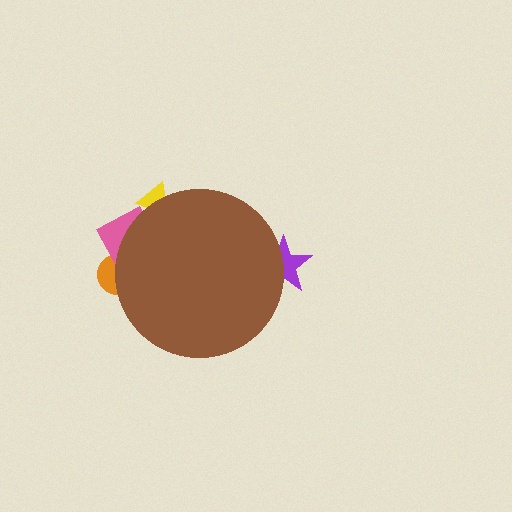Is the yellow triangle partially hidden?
Yes, the yellow triangle is partially hidden behind the brown circle.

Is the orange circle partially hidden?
Yes, the orange circle is partially hidden behind the brown circle.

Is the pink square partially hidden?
Yes, the pink square is partially hidden behind the brown circle.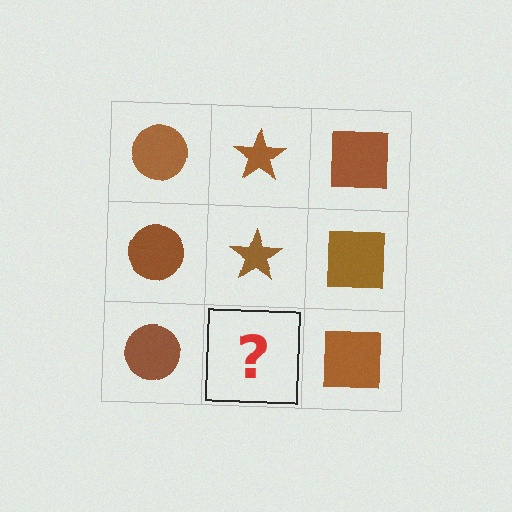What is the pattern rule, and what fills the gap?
The rule is that each column has a consistent shape. The gap should be filled with a brown star.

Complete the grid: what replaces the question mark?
The question mark should be replaced with a brown star.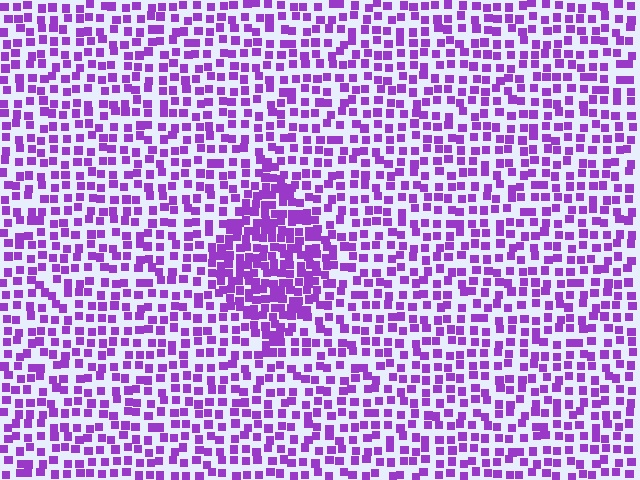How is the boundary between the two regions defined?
The boundary is defined by a change in element density (approximately 1.9x ratio). All elements are the same color, size, and shape.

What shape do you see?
I see a diamond.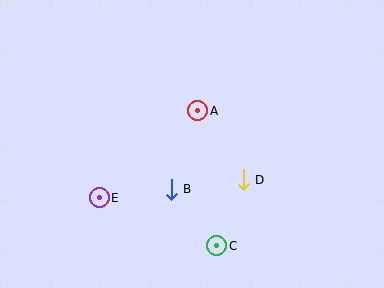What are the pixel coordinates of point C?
Point C is at (217, 246).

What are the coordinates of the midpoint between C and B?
The midpoint between C and B is at (194, 217).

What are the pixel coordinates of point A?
Point A is at (198, 111).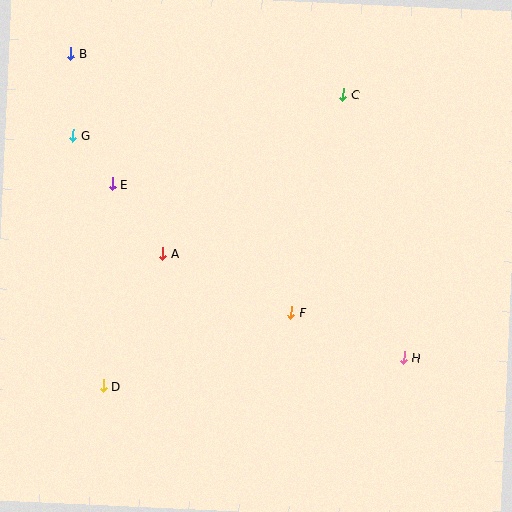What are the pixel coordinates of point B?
Point B is at (71, 54).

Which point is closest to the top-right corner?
Point C is closest to the top-right corner.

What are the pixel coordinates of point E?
Point E is at (112, 184).